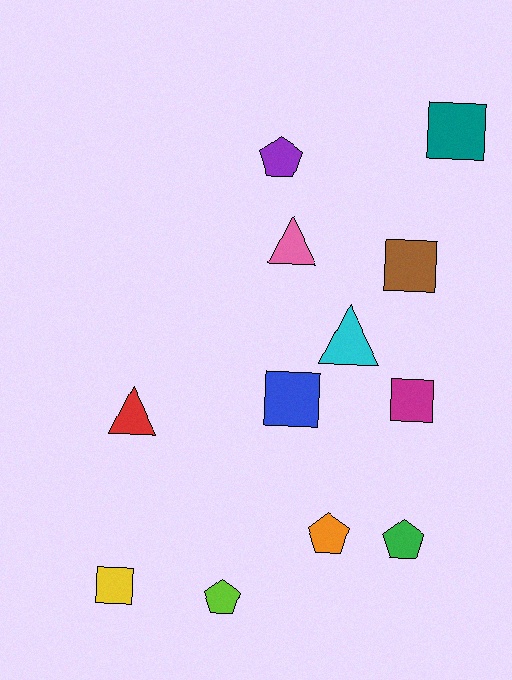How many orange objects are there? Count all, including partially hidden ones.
There is 1 orange object.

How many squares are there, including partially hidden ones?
There are 5 squares.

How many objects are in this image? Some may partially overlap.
There are 12 objects.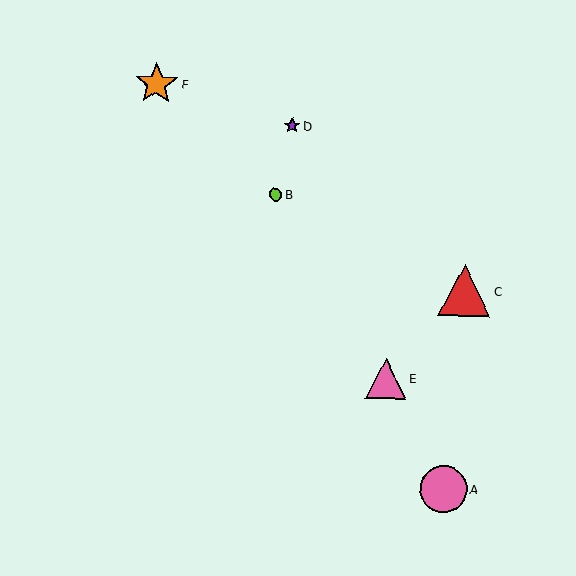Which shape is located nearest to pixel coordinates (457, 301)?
The red triangle (labeled C) at (465, 291) is nearest to that location.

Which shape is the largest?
The red triangle (labeled C) is the largest.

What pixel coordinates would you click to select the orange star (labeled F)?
Click at (157, 84) to select the orange star F.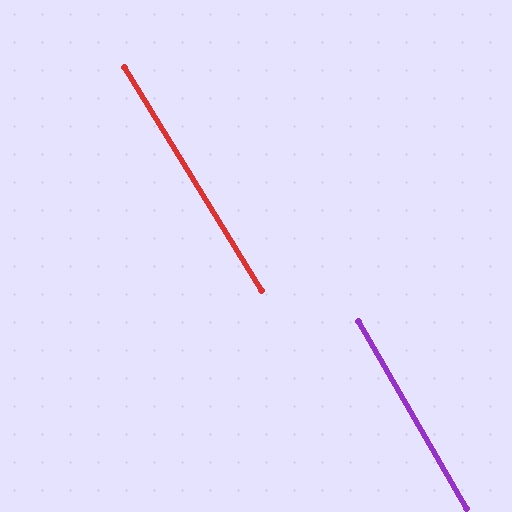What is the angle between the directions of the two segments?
Approximately 2 degrees.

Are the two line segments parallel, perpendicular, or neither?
Parallel — their directions differ by only 1.8°.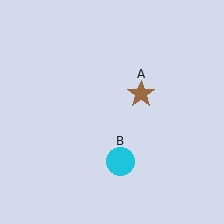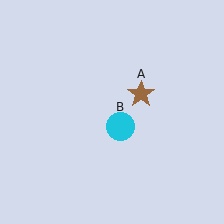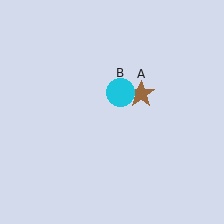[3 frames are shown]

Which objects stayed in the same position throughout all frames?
Brown star (object A) remained stationary.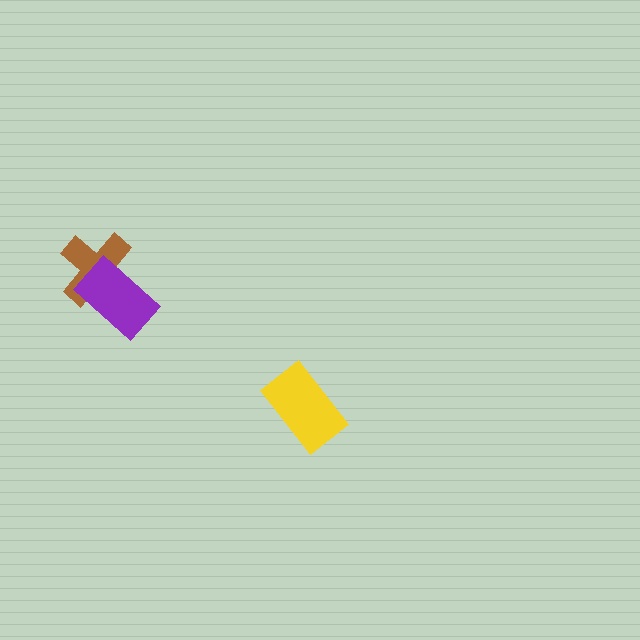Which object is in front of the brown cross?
The purple rectangle is in front of the brown cross.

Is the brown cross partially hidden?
Yes, it is partially covered by another shape.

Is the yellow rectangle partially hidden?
No, no other shape covers it.